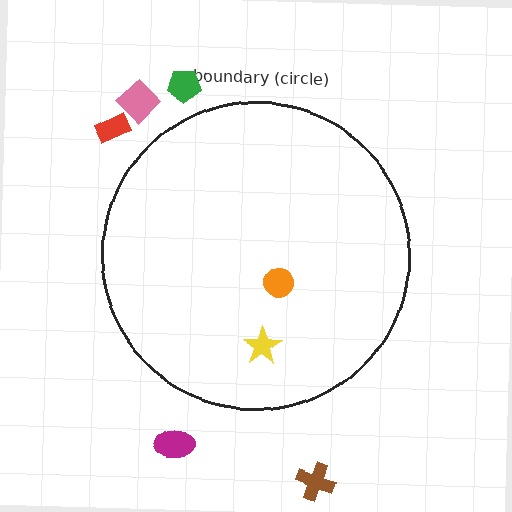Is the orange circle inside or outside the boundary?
Inside.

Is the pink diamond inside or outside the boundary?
Outside.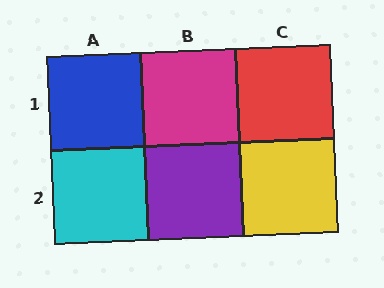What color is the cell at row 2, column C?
Yellow.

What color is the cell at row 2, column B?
Purple.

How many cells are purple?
1 cell is purple.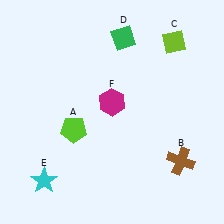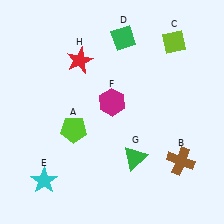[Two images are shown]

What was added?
A green triangle (G), a red star (H) were added in Image 2.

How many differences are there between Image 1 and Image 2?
There are 2 differences between the two images.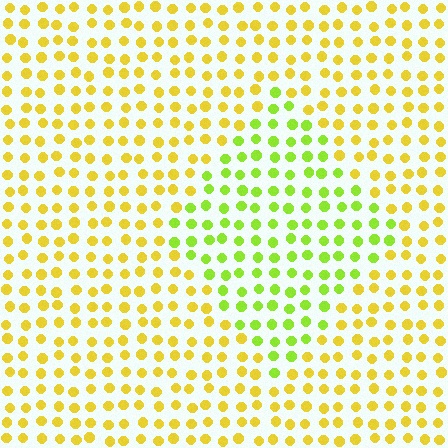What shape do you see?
I see a diamond.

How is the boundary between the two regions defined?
The boundary is defined purely by a slight shift in hue (about 38 degrees). Spacing, size, and orientation are identical on both sides.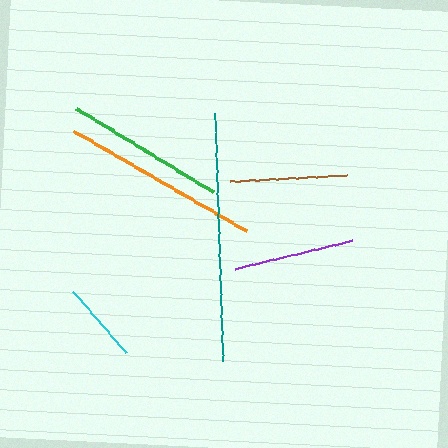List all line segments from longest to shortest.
From longest to shortest: teal, orange, green, purple, brown, cyan.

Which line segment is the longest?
The teal line is the longest at approximately 248 pixels.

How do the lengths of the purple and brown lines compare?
The purple and brown lines are approximately the same length.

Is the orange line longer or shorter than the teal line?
The teal line is longer than the orange line.